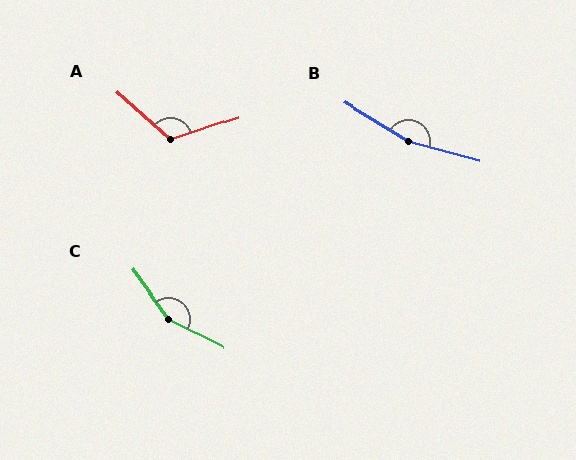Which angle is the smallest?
A, at approximately 121 degrees.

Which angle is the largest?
B, at approximately 164 degrees.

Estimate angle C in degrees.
Approximately 151 degrees.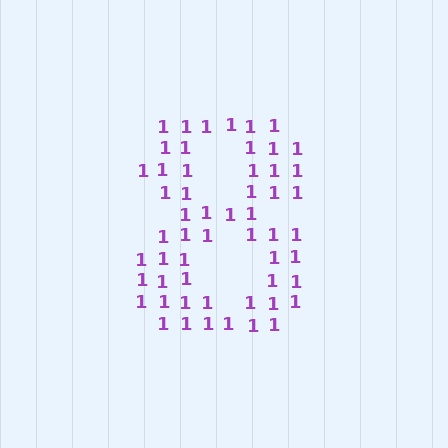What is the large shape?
The large shape is the digit 8.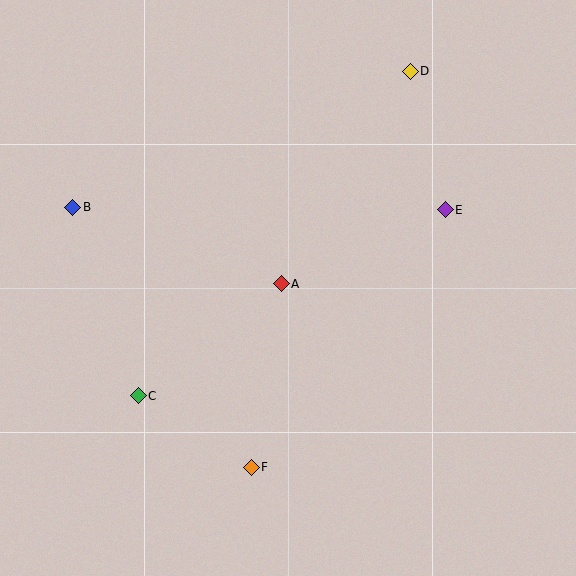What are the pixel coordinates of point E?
Point E is at (445, 210).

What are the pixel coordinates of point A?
Point A is at (281, 284).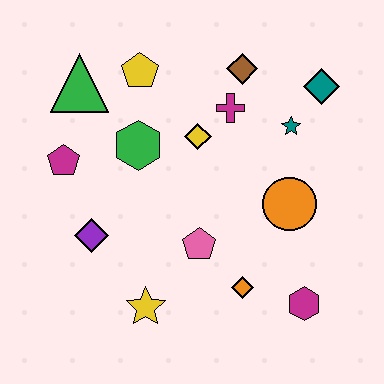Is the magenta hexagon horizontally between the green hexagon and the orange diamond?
No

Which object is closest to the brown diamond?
The magenta cross is closest to the brown diamond.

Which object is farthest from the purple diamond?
The teal diamond is farthest from the purple diamond.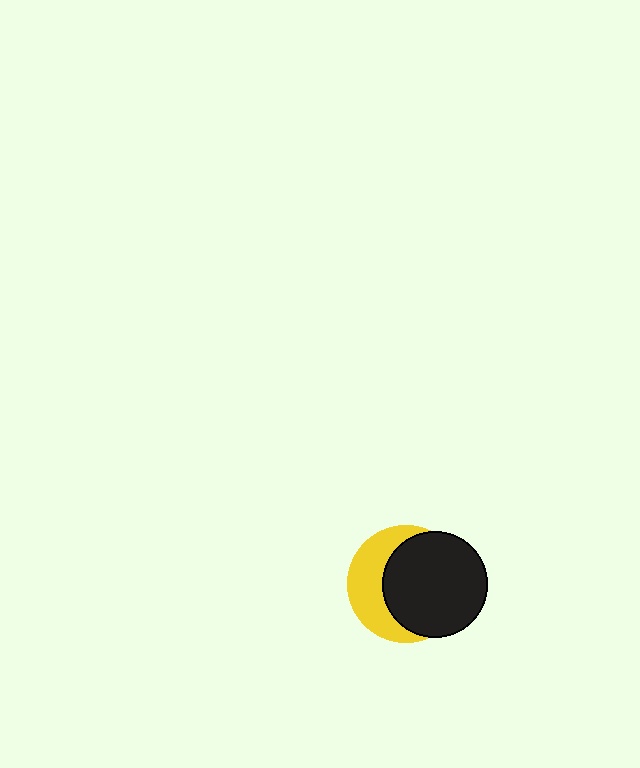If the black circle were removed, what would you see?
You would see the complete yellow circle.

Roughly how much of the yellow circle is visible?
A small part of it is visible (roughly 39%).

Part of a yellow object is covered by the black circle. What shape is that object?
It is a circle.